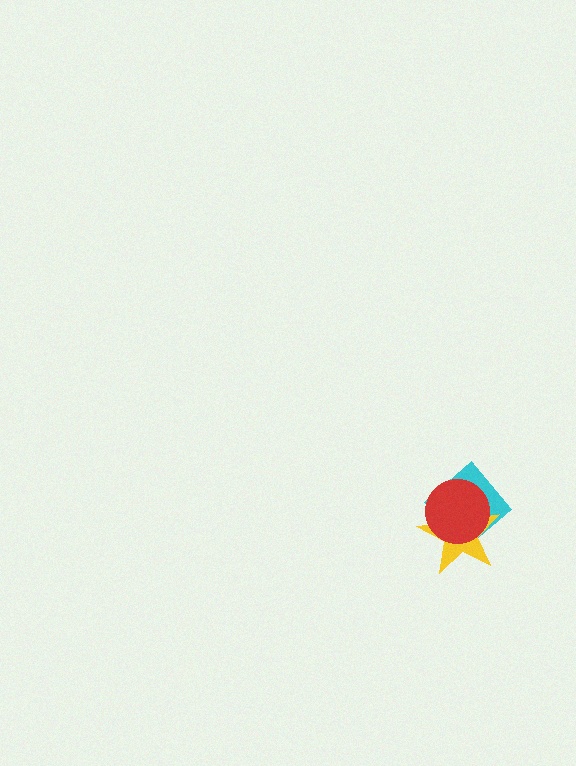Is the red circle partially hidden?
No, no other shape covers it.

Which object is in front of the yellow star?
The red circle is in front of the yellow star.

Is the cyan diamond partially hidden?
Yes, it is partially covered by another shape.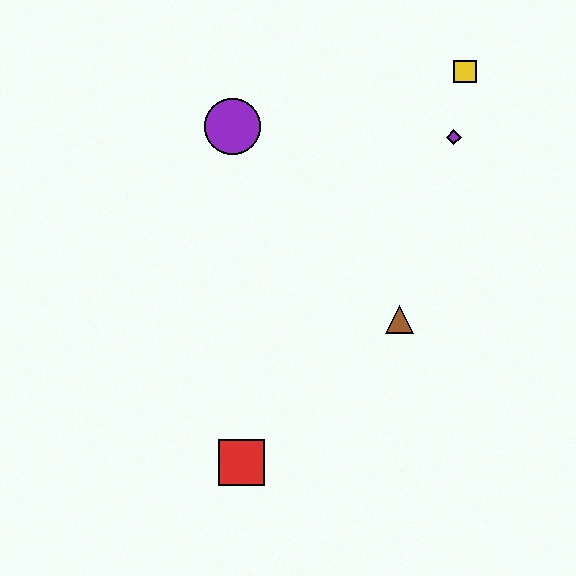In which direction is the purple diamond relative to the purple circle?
The purple diamond is to the right of the purple circle.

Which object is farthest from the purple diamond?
The red square is farthest from the purple diamond.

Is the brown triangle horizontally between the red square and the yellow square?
Yes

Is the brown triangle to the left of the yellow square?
Yes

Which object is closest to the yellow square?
The purple diamond is closest to the yellow square.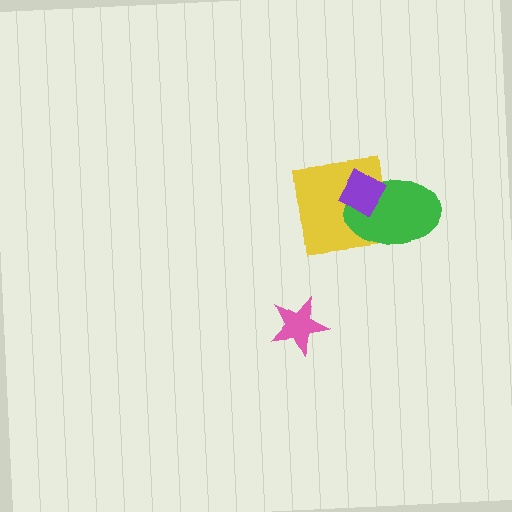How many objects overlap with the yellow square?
2 objects overlap with the yellow square.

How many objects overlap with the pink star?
0 objects overlap with the pink star.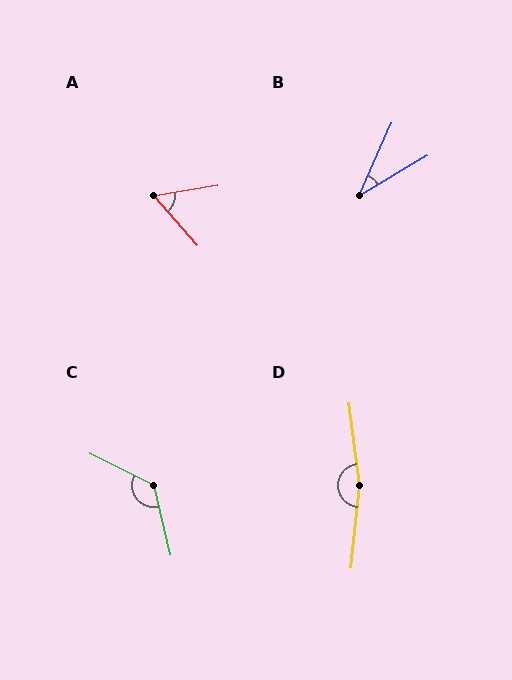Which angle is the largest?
D, at approximately 167 degrees.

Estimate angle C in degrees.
Approximately 130 degrees.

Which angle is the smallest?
B, at approximately 35 degrees.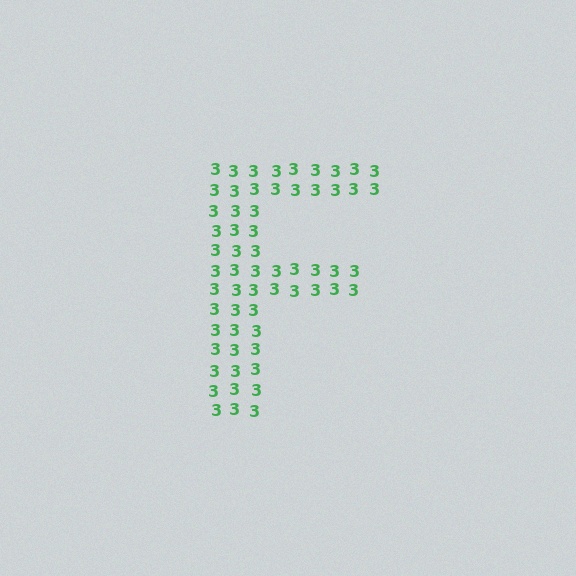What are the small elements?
The small elements are digit 3's.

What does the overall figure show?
The overall figure shows the letter F.